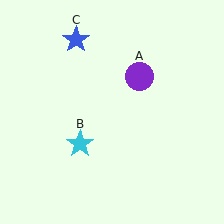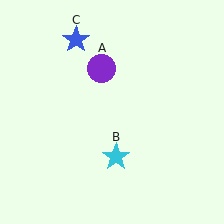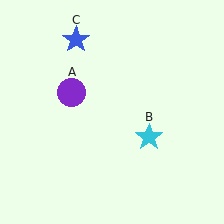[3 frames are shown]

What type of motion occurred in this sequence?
The purple circle (object A), cyan star (object B) rotated counterclockwise around the center of the scene.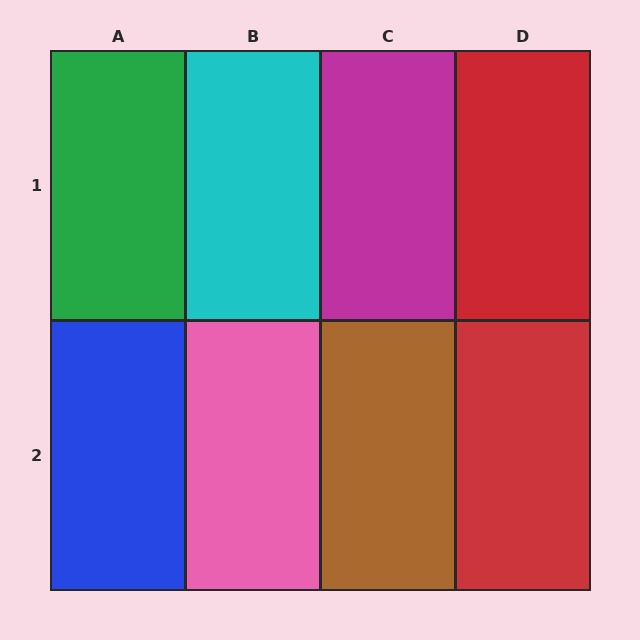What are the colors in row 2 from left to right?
Blue, pink, brown, red.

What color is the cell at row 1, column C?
Magenta.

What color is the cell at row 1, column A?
Green.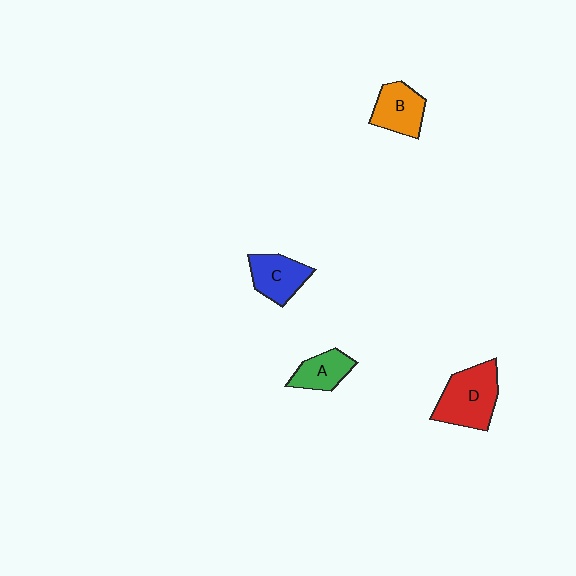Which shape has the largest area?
Shape D (red).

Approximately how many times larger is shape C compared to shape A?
Approximately 1.2 times.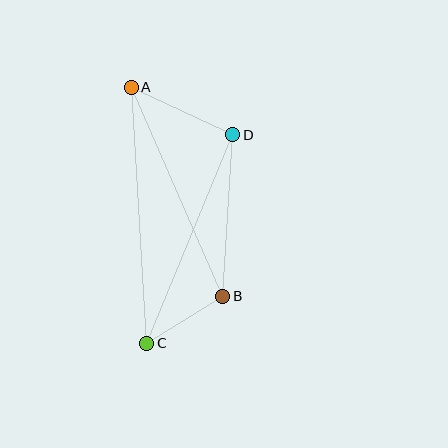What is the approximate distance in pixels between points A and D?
The distance between A and D is approximately 112 pixels.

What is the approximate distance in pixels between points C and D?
The distance between C and D is approximately 226 pixels.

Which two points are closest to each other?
Points B and C are closest to each other.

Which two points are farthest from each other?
Points A and C are farthest from each other.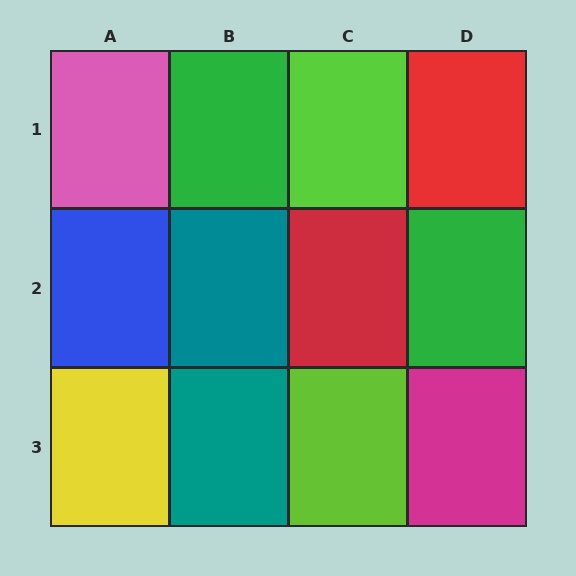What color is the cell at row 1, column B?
Green.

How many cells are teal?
2 cells are teal.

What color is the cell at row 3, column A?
Yellow.